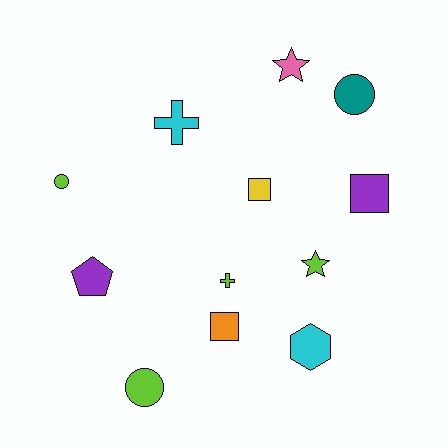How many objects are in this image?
There are 12 objects.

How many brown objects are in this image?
There are no brown objects.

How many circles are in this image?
There are 3 circles.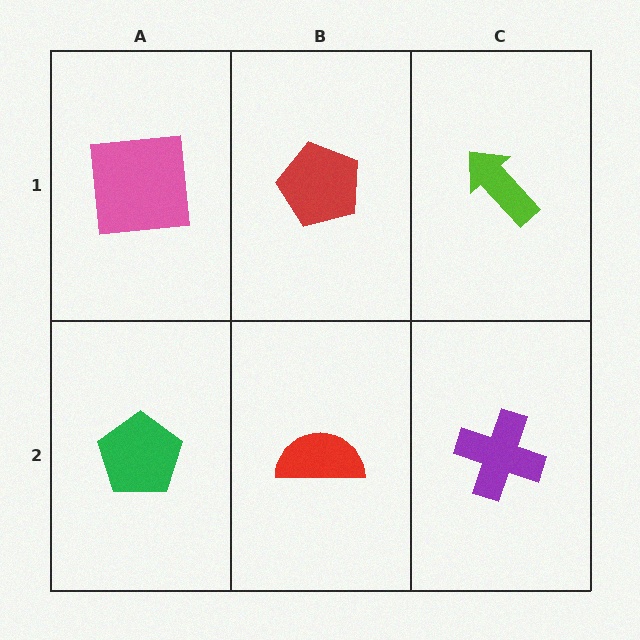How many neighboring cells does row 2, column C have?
2.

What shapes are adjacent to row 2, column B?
A red pentagon (row 1, column B), a green pentagon (row 2, column A), a purple cross (row 2, column C).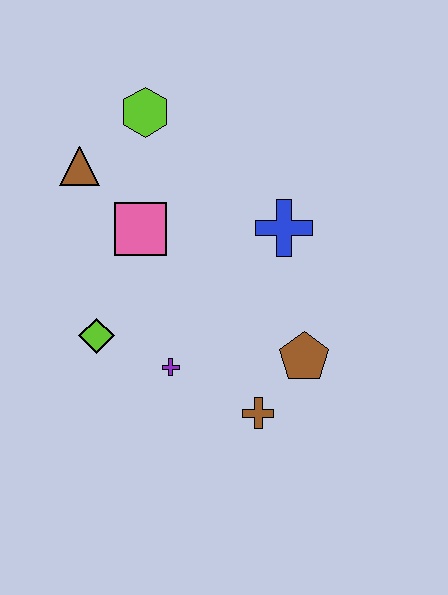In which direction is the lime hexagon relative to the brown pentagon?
The lime hexagon is above the brown pentagon.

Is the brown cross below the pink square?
Yes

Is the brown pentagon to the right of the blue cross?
Yes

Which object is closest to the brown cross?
The brown pentagon is closest to the brown cross.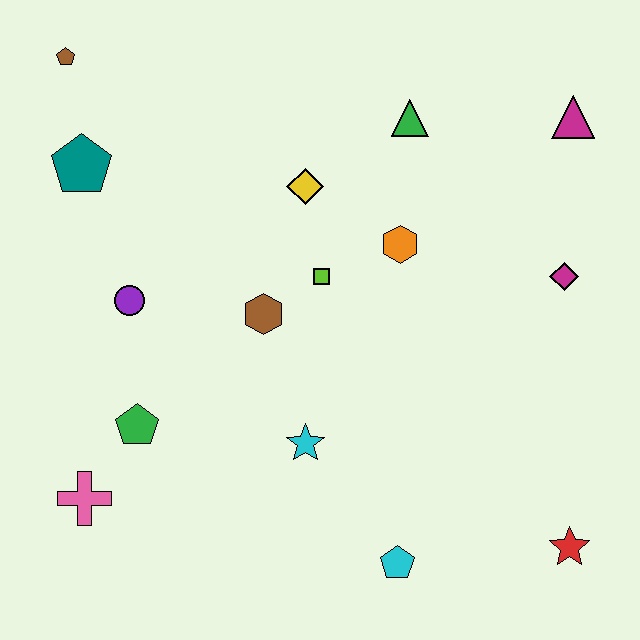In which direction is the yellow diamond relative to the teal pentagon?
The yellow diamond is to the right of the teal pentagon.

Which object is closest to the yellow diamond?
The lime square is closest to the yellow diamond.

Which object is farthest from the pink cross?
The magenta triangle is farthest from the pink cross.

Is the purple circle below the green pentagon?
No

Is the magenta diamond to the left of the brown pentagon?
No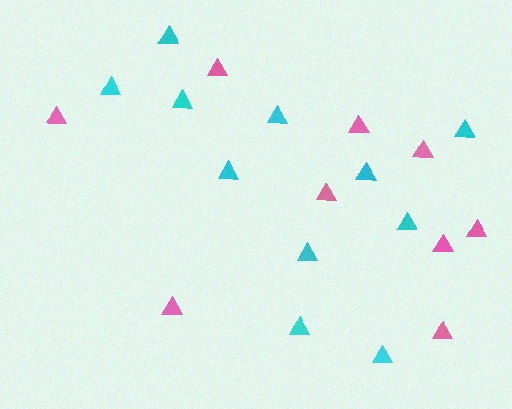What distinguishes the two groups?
There are 2 groups: one group of pink triangles (9) and one group of cyan triangles (11).